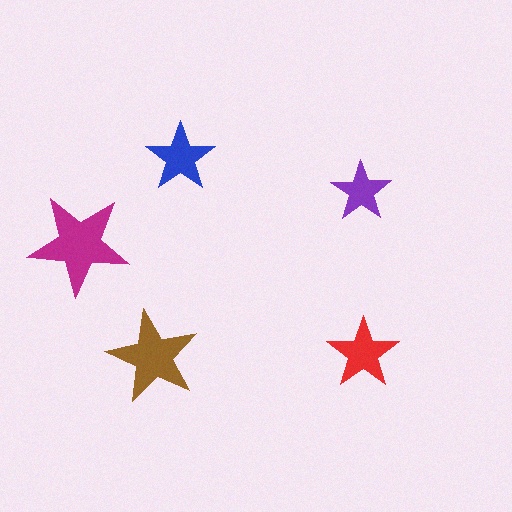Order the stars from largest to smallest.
the magenta one, the brown one, the red one, the blue one, the purple one.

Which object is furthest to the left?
The magenta star is leftmost.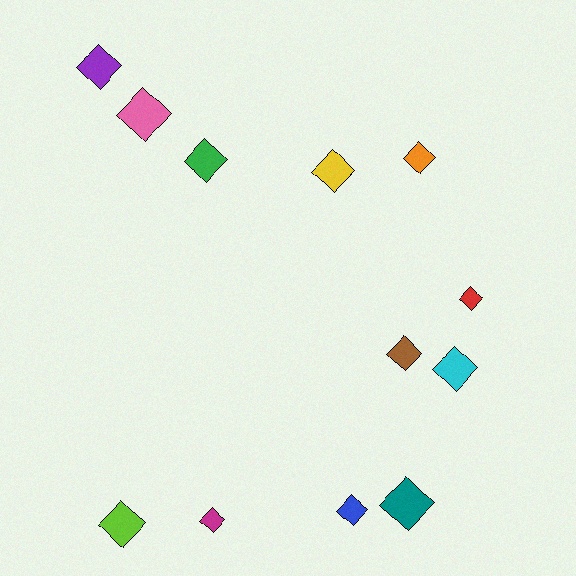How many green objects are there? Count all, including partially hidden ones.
There is 1 green object.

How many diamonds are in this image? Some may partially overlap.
There are 12 diamonds.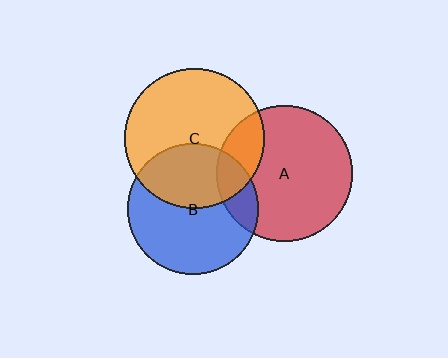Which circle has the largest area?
Circle C (orange).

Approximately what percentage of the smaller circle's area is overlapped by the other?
Approximately 40%.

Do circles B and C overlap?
Yes.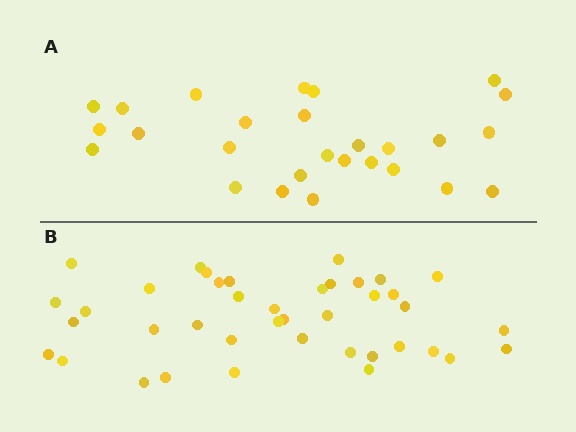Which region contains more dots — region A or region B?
Region B (the bottom region) has more dots.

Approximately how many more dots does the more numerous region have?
Region B has approximately 15 more dots than region A.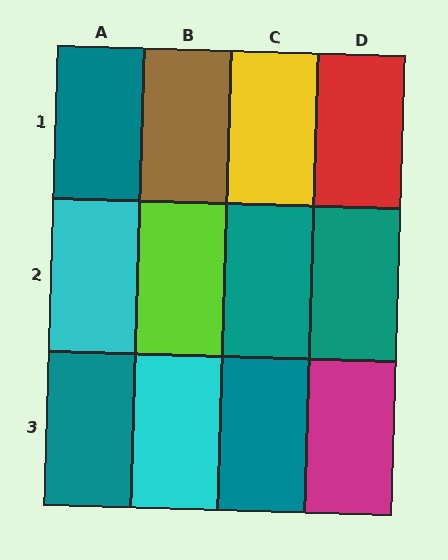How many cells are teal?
5 cells are teal.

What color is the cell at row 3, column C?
Teal.